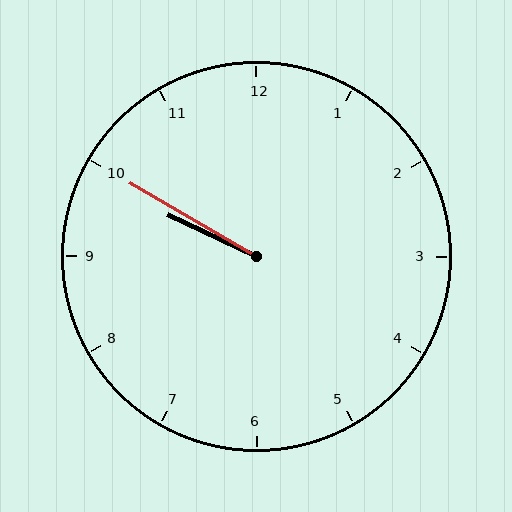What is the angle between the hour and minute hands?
Approximately 5 degrees.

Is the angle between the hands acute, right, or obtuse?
It is acute.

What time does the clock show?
9:50.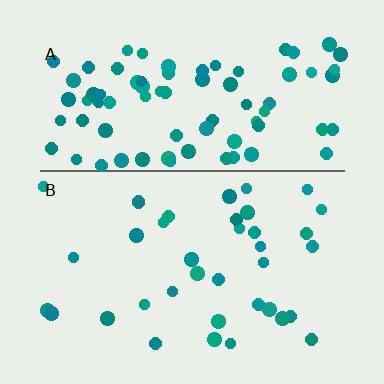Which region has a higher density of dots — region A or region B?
A (the top).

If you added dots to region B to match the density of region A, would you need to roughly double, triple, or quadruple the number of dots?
Approximately double.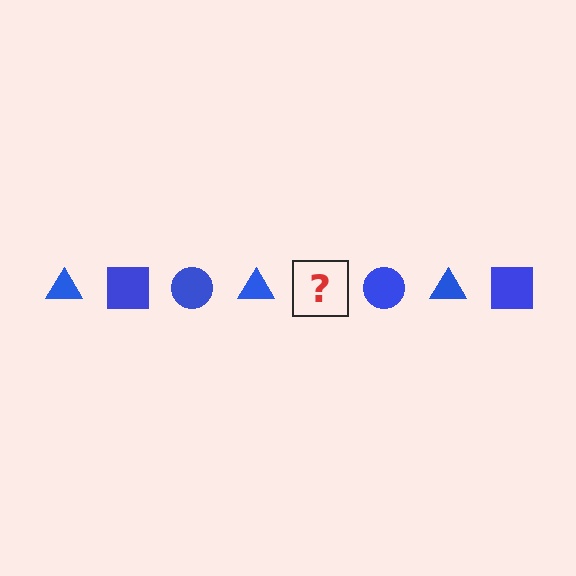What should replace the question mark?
The question mark should be replaced with a blue square.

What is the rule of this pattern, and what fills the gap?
The rule is that the pattern cycles through triangle, square, circle shapes in blue. The gap should be filled with a blue square.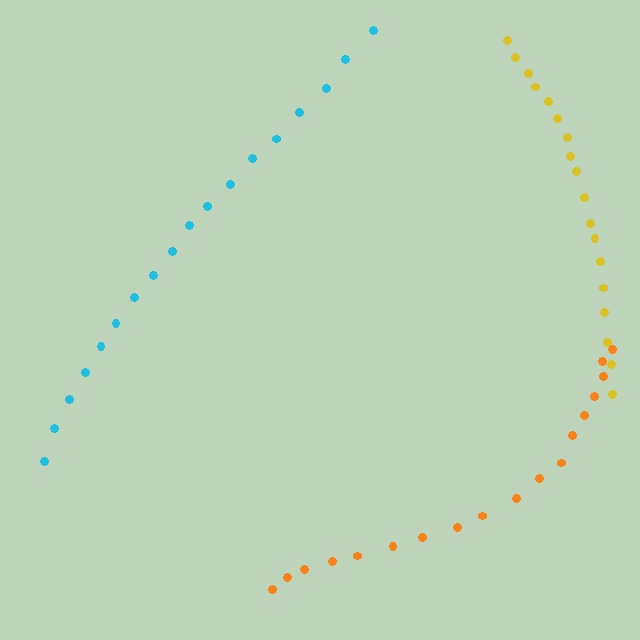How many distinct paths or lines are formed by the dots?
There are 3 distinct paths.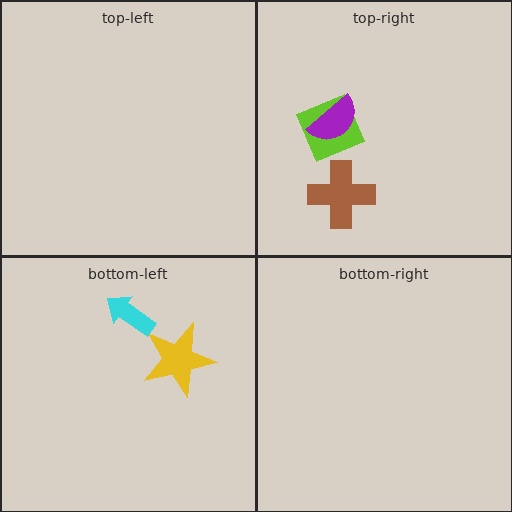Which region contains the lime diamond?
The top-right region.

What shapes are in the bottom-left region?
The yellow star, the cyan arrow.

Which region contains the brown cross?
The top-right region.